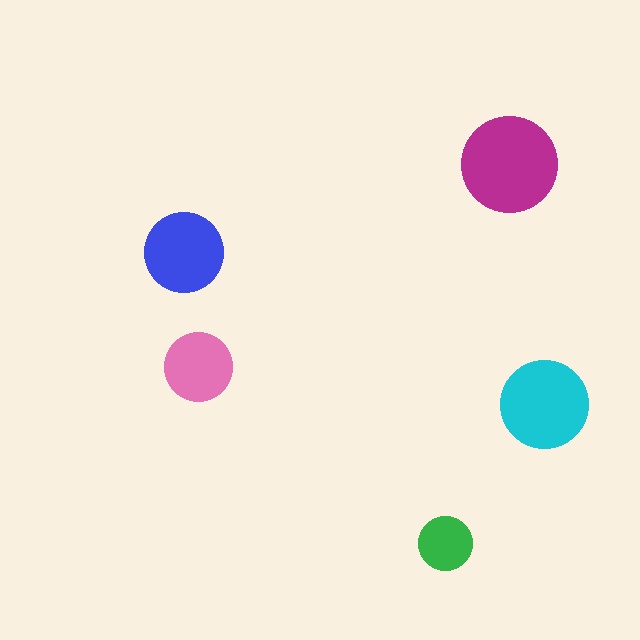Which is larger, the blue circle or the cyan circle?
The cyan one.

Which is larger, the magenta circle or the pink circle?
The magenta one.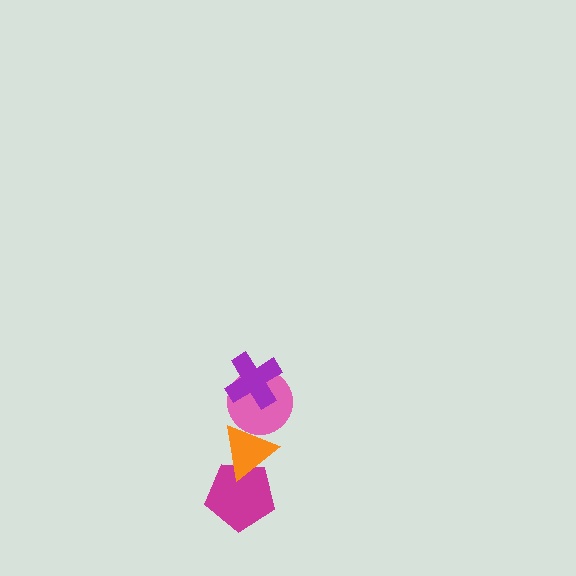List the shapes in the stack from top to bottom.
From top to bottom: the purple cross, the pink circle, the orange triangle, the magenta pentagon.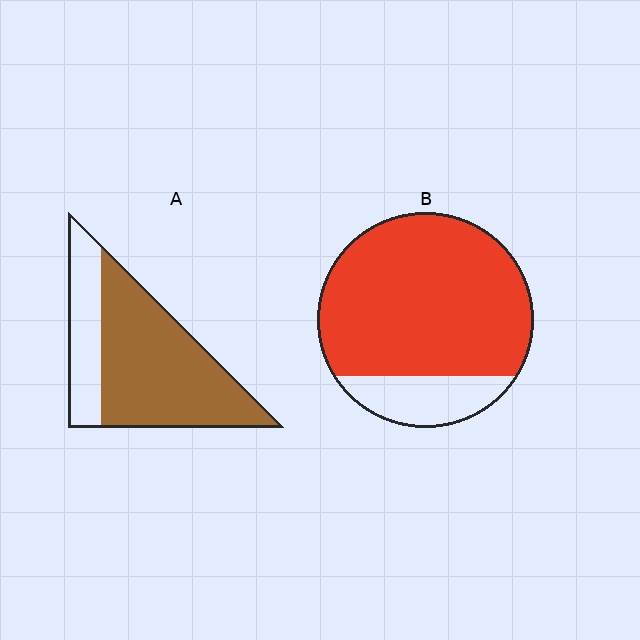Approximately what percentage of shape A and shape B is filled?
A is approximately 70% and B is approximately 80%.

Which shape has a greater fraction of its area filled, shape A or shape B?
Shape B.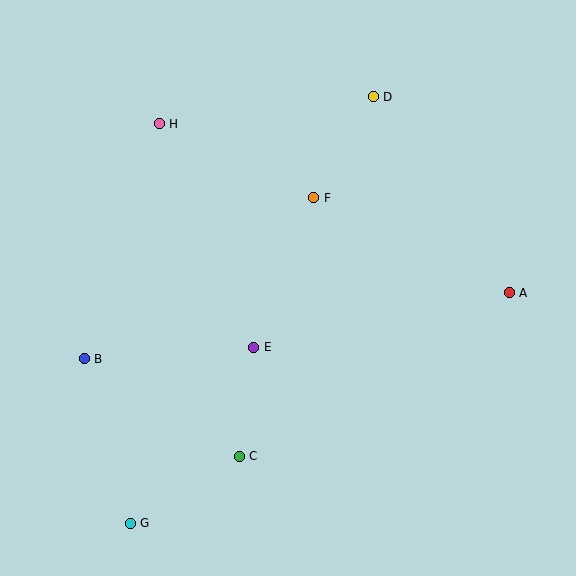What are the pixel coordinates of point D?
Point D is at (373, 97).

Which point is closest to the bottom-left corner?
Point G is closest to the bottom-left corner.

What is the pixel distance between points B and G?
The distance between B and G is 171 pixels.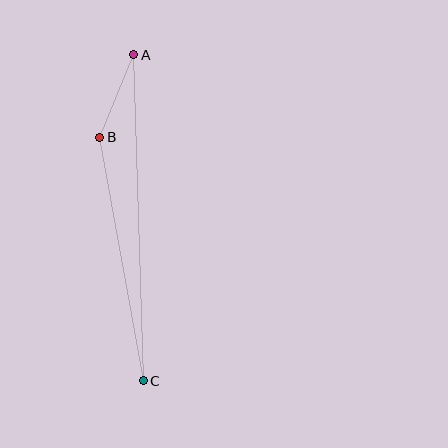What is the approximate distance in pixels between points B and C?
The distance between B and C is approximately 248 pixels.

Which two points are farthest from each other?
Points A and C are farthest from each other.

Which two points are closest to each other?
Points A and B are closest to each other.